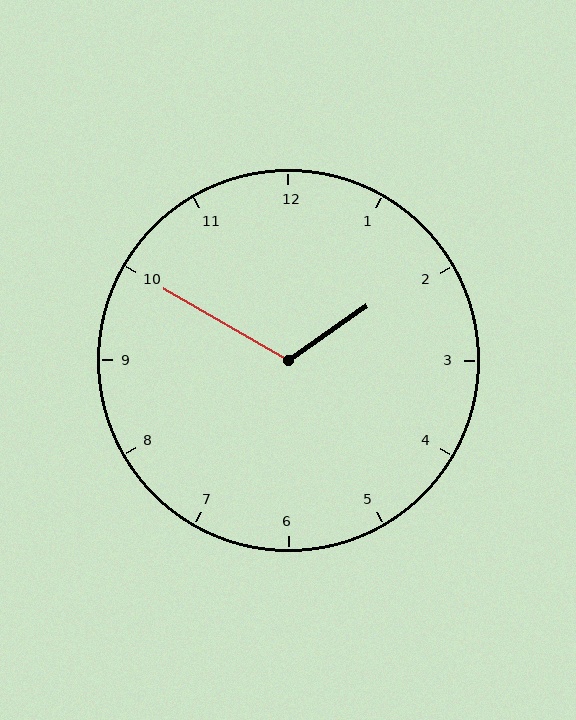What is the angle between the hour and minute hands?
Approximately 115 degrees.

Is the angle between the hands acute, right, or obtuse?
It is obtuse.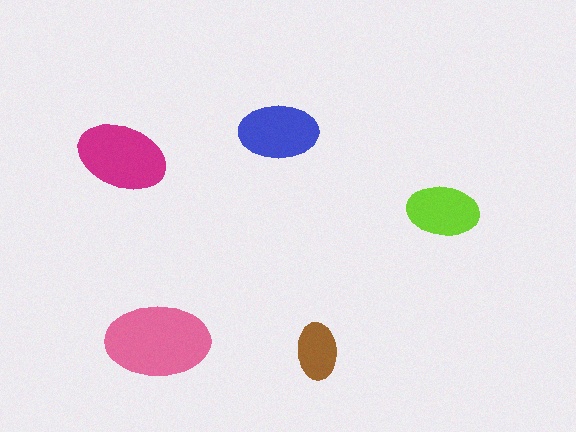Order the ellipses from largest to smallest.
the pink one, the magenta one, the blue one, the lime one, the brown one.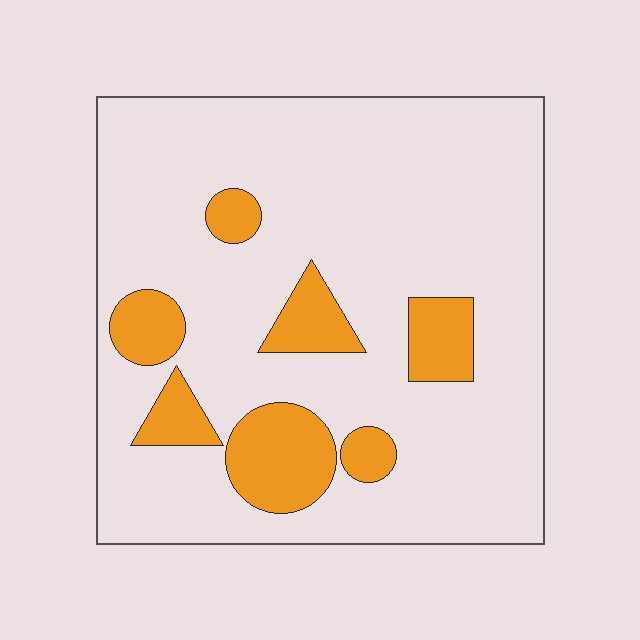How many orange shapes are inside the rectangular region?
7.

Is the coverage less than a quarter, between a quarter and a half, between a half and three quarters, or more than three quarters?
Less than a quarter.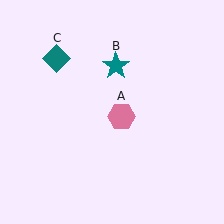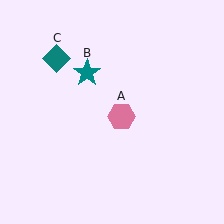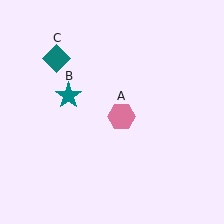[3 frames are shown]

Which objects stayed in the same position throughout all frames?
Pink hexagon (object A) and teal diamond (object C) remained stationary.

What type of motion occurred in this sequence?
The teal star (object B) rotated counterclockwise around the center of the scene.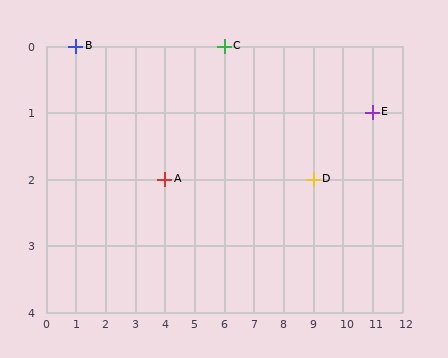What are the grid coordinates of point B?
Point B is at grid coordinates (1, 0).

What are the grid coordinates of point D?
Point D is at grid coordinates (9, 2).